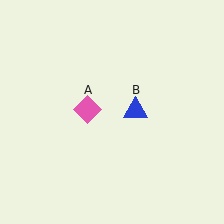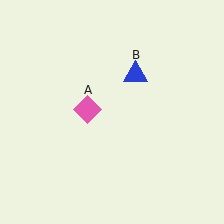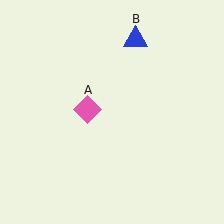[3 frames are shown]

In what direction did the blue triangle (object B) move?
The blue triangle (object B) moved up.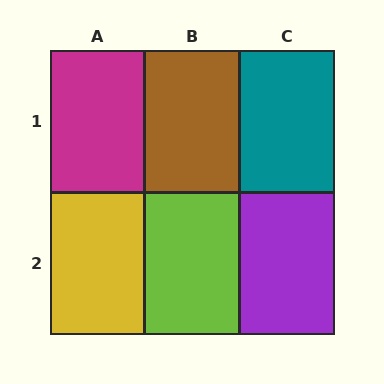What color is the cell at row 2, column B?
Lime.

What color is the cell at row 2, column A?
Yellow.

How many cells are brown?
1 cell is brown.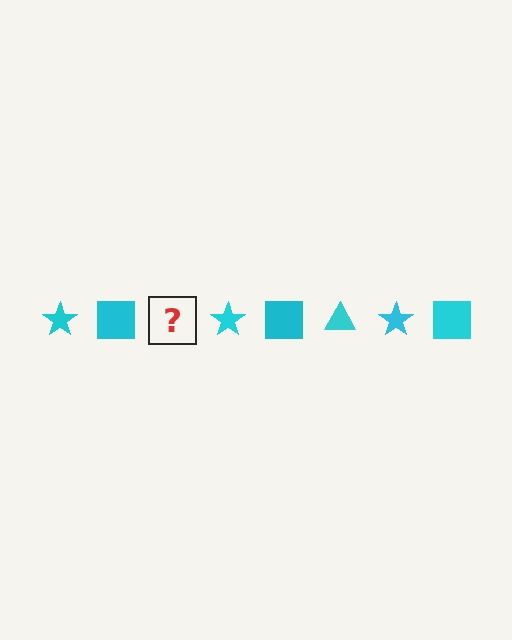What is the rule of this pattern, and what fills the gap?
The rule is that the pattern cycles through star, square, triangle shapes in cyan. The gap should be filled with a cyan triangle.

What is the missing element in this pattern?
The missing element is a cyan triangle.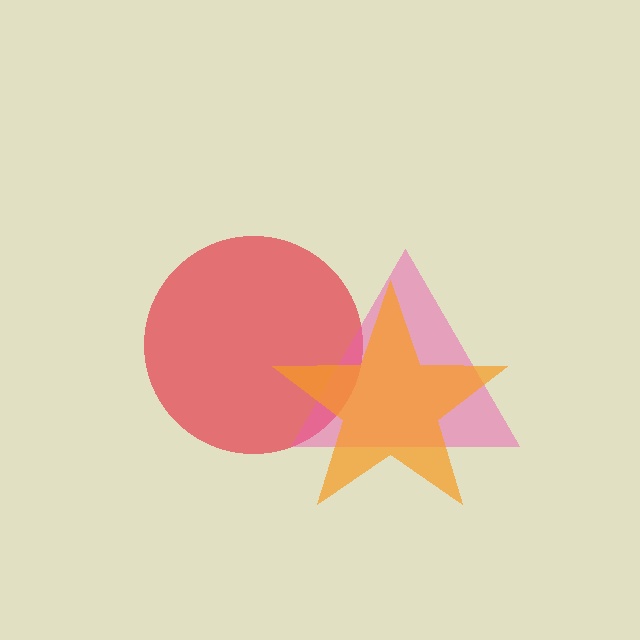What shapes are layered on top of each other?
The layered shapes are: a red circle, a pink triangle, an orange star.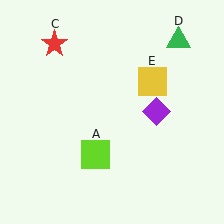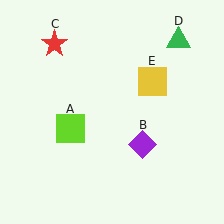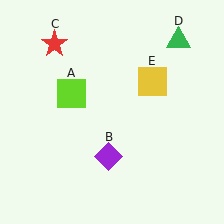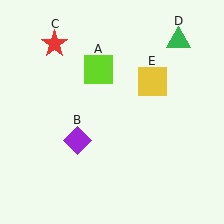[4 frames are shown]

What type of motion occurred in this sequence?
The lime square (object A), purple diamond (object B) rotated clockwise around the center of the scene.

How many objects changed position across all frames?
2 objects changed position: lime square (object A), purple diamond (object B).